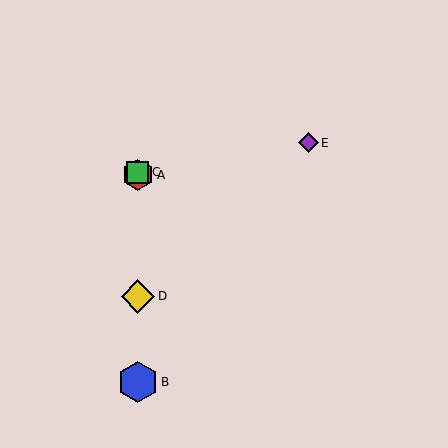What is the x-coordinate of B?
Object B is at x≈138.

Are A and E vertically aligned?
No, A is at x≈138 and E is at x≈308.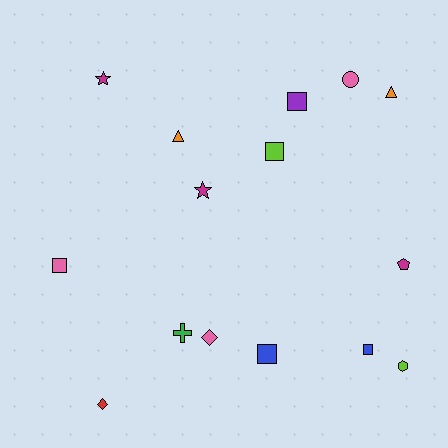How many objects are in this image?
There are 15 objects.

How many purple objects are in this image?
There is 1 purple object.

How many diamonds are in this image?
There are 2 diamonds.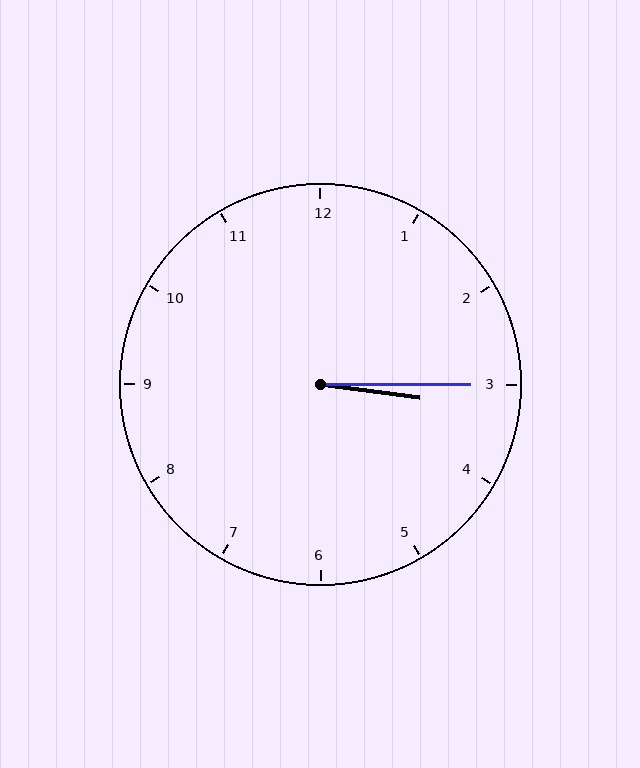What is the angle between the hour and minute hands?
Approximately 8 degrees.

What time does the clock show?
3:15.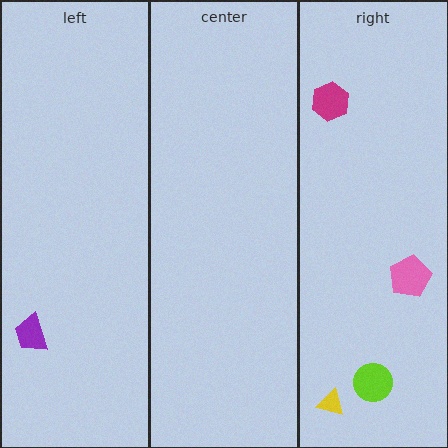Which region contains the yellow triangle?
The right region.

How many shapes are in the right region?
4.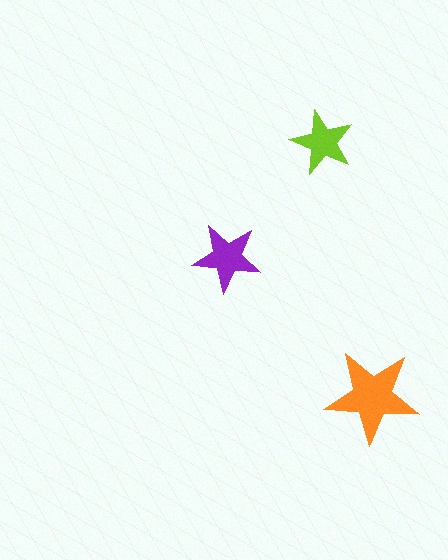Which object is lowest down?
The orange star is bottommost.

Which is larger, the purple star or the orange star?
The orange one.